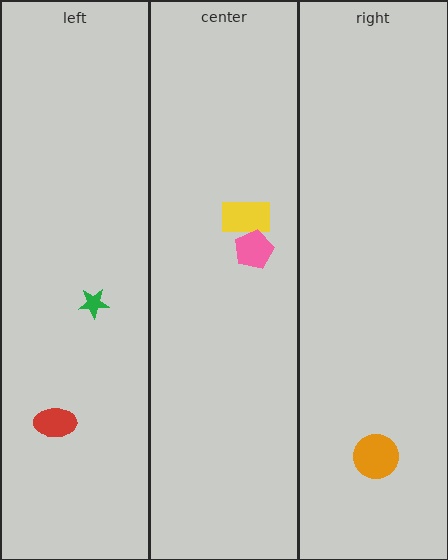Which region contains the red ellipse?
The left region.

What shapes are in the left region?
The red ellipse, the green star.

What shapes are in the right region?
The orange circle.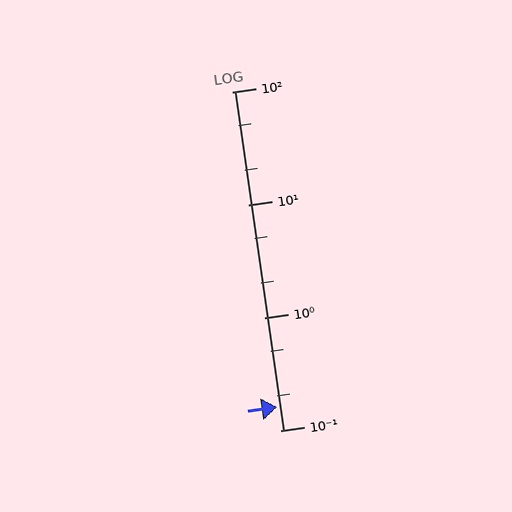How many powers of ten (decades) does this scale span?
The scale spans 3 decades, from 0.1 to 100.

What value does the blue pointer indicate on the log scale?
The pointer indicates approximately 0.16.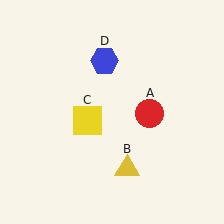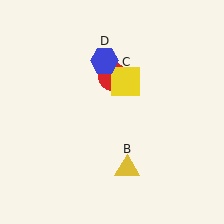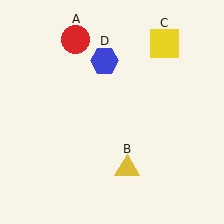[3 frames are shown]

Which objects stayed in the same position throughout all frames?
Yellow triangle (object B) and blue hexagon (object D) remained stationary.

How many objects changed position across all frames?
2 objects changed position: red circle (object A), yellow square (object C).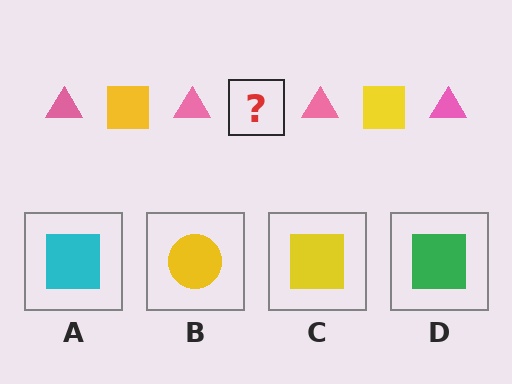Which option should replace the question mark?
Option C.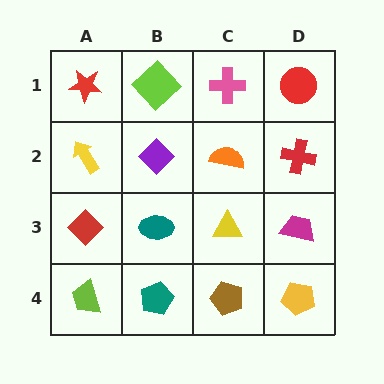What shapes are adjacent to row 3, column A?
A yellow arrow (row 2, column A), a lime trapezoid (row 4, column A), a teal ellipse (row 3, column B).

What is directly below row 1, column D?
A red cross.